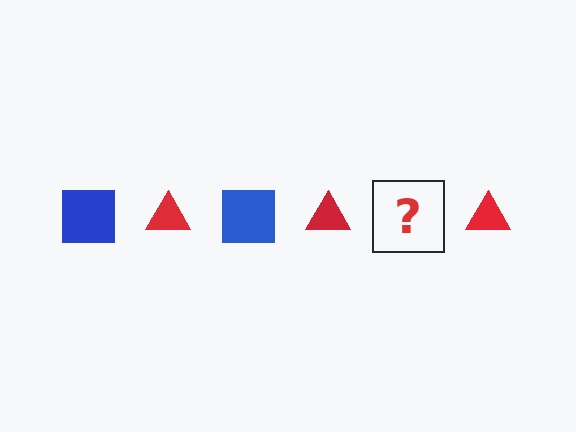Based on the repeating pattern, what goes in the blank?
The blank should be a blue square.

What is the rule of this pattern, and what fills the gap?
The rule is that the pattern alternates between blue square and red triangle. The gap should be filled with a blue square.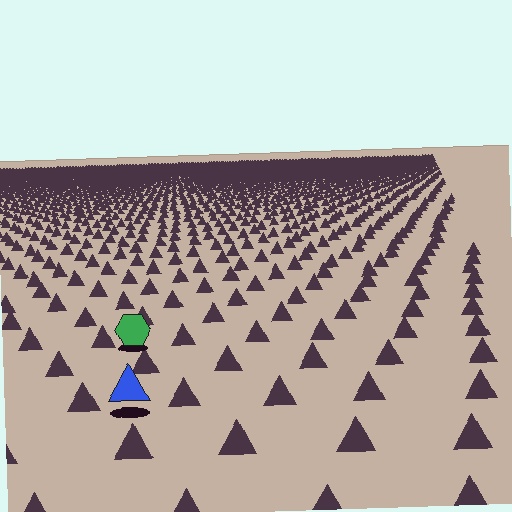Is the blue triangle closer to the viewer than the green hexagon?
Yes. The blue triangle is closer — you can tell from the texture gradient: the ground texture is coarser near it.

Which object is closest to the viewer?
The blue triangle is closest. The texture marks near it are larger and more spread out.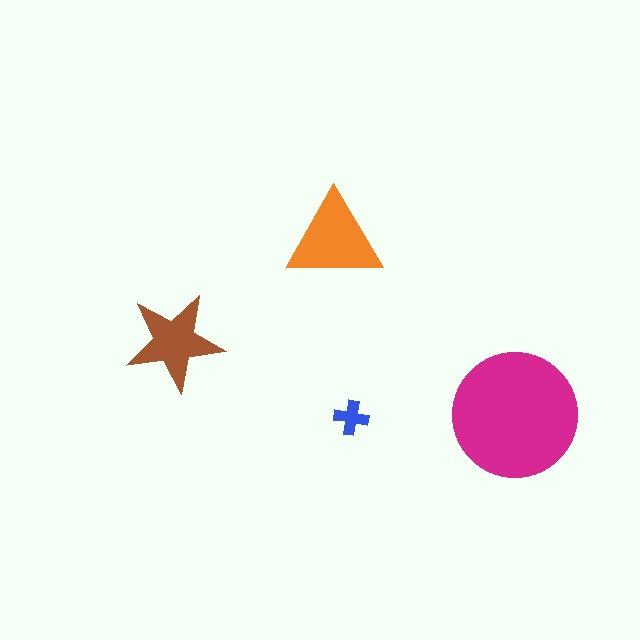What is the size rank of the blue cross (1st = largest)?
4th.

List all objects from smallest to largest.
The blue cross, the brown star, the orange triangle, the magenta circle.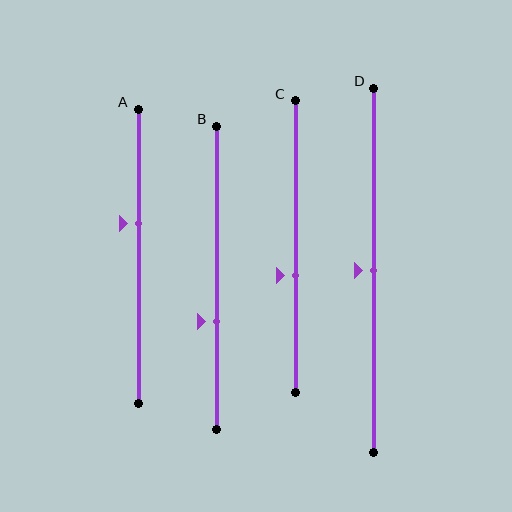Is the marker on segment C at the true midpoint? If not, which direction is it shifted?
No, the marker on segment C is shifted downward by about 10% of the segment length.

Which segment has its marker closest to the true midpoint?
Segment D has its marker closest to the true midpoint.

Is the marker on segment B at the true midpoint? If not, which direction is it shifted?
No, the marker on segment B is shifted downward by about 14% of the segment length.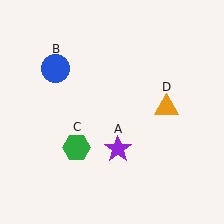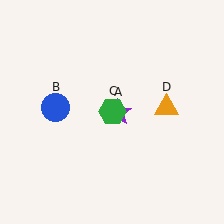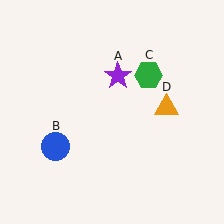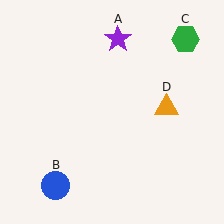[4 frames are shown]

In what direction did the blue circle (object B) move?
The blue circle (object B) moved down.